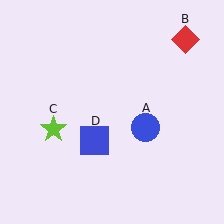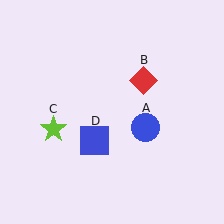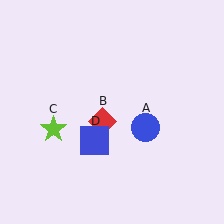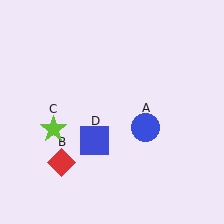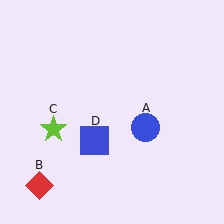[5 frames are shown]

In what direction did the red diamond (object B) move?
The red diamond (object B) moved down and to the left.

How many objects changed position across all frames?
1 object changed position: red diamond (object B).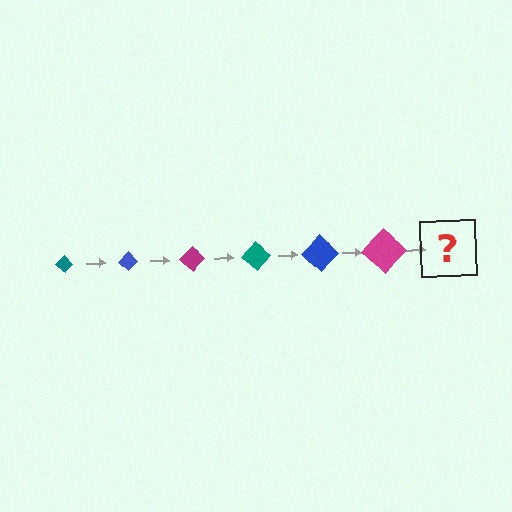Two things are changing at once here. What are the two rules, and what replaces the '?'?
The two rules are that the diamond grows larger each step and the color cycles through teal, blue, and magenta. The '?' should be a teal diamond, larger than the previous one.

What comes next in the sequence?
The next element should be a teal diamond, larger than the previous one.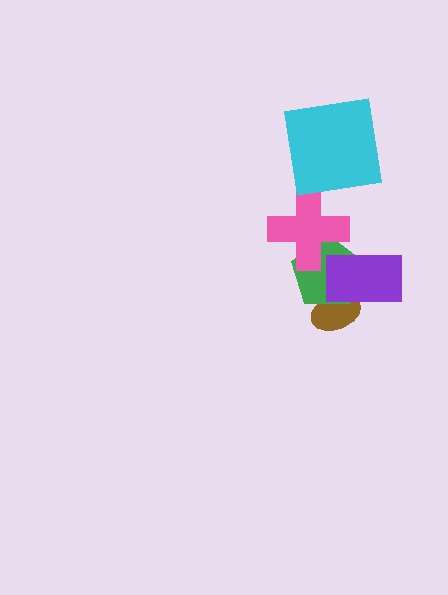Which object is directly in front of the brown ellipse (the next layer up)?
The green pentagon is directly in front of the brown ellipse.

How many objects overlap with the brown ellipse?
2 objects overlap with the brown ellipse.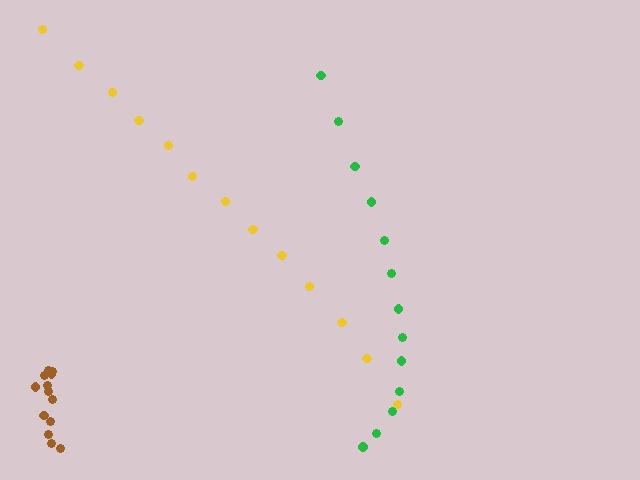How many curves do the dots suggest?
There are 3 distinct paths.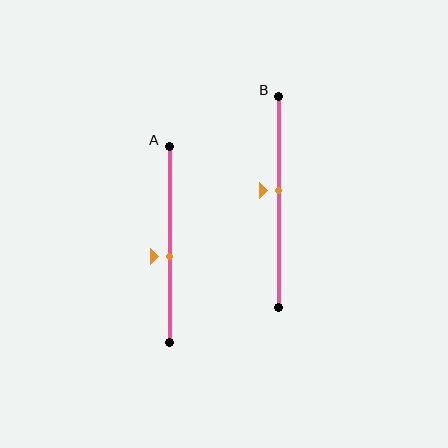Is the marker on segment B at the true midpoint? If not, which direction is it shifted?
No, the marker on segment B is shifted upward by about 5% of the segment length.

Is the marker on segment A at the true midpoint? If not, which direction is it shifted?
No, the marker on segment A is shifted downward by about 6% of the segment length.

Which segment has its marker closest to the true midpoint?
Segment B has its marker closest to the true midpoint.